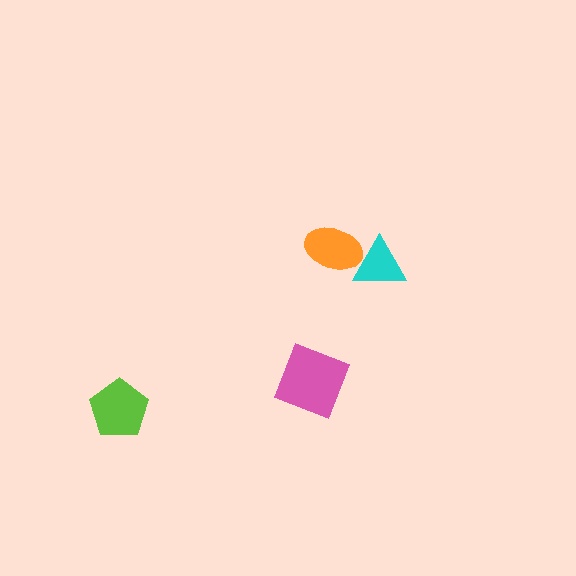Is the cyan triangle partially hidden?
Yes, it is partially covered by another shape.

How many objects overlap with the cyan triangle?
1 object overlaps with the cyan triangle.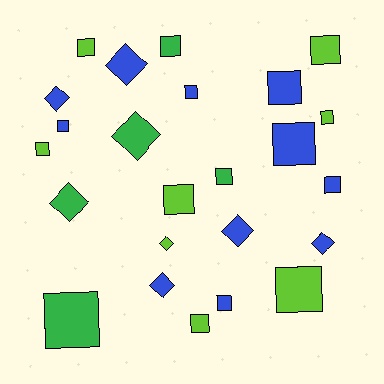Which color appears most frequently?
Blue, with 11 objects.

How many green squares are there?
There are 3 green squares.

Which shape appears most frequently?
Square, with 16 objects.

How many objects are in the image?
There are 24 objects.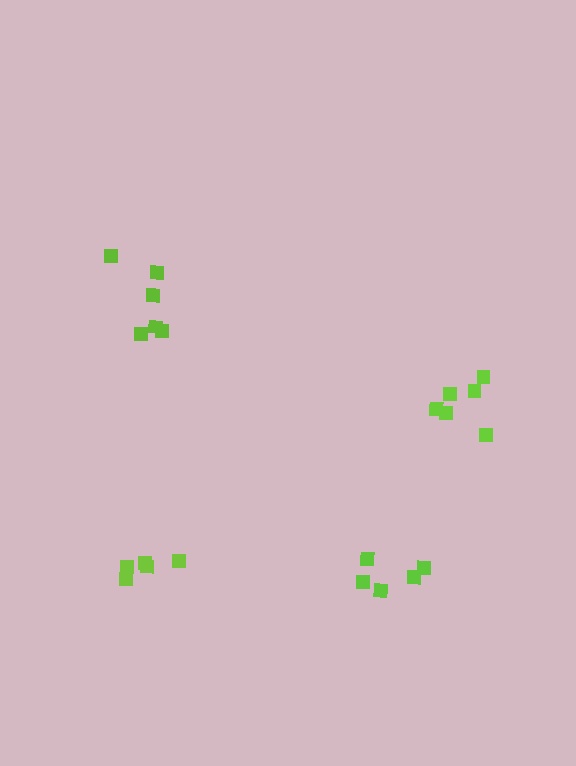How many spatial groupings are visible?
There are 4 spatial groupings.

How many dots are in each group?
Group 1: 6 dots, Group 2: 5 dots, Group 3: 5 dots, Group 4: 6 dots (22 total).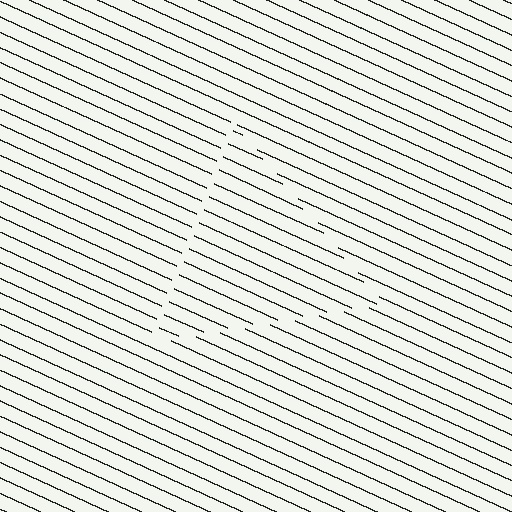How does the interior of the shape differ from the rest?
The interior of the shape contains the same grating, shifted by half a period — the contour is defined by the phase discontinuity where line-ends from the inner and outer gratings abut.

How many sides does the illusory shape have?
3 sides — the line-ends trace a triangle.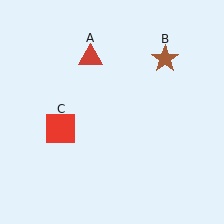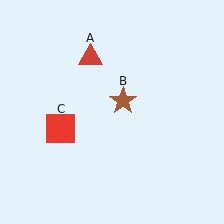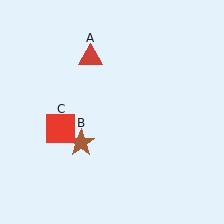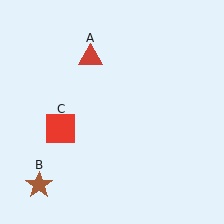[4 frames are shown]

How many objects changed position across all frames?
1 object changed position: brown star (object B).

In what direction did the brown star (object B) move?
The brown star (object B) moved down and to the left.